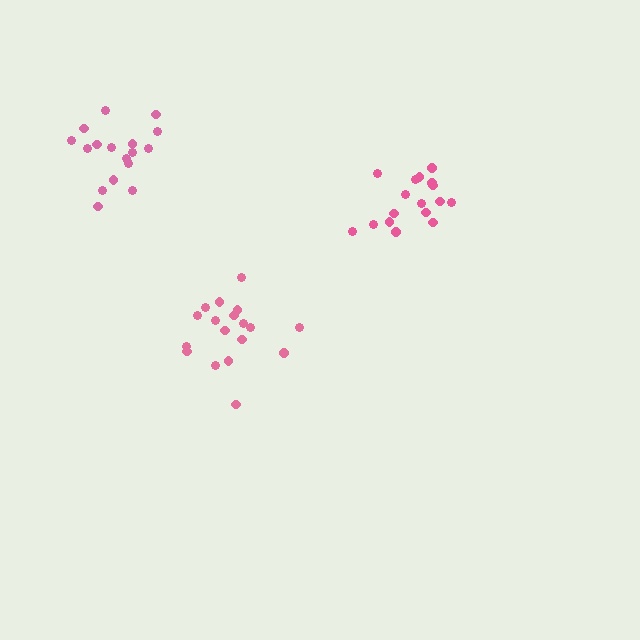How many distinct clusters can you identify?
There are 3 distinct clusters.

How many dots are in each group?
Group 1: 17 dots, Group 2: 18 dots, Group 3: 17 dots (52 total).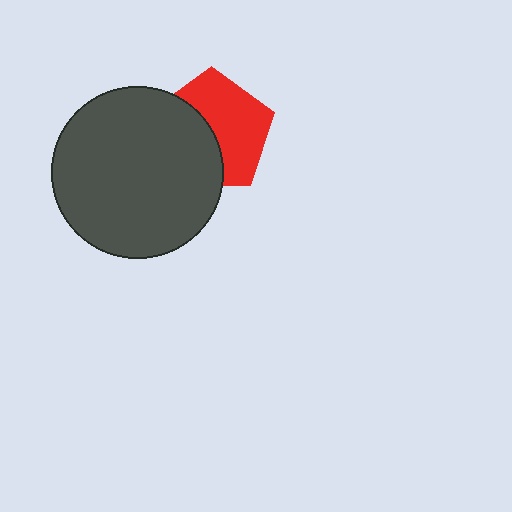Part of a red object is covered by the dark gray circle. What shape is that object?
It is a pentagon.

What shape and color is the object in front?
The object in front is a dark gray circle.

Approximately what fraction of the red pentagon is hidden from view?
Roughly 45% of the red pentagon is hidden behind the dark gray circle.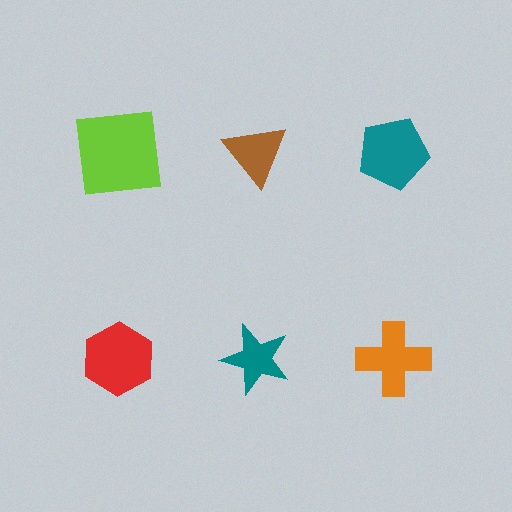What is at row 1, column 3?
A teal pentagon.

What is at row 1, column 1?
A lime square.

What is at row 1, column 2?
A brown triangle.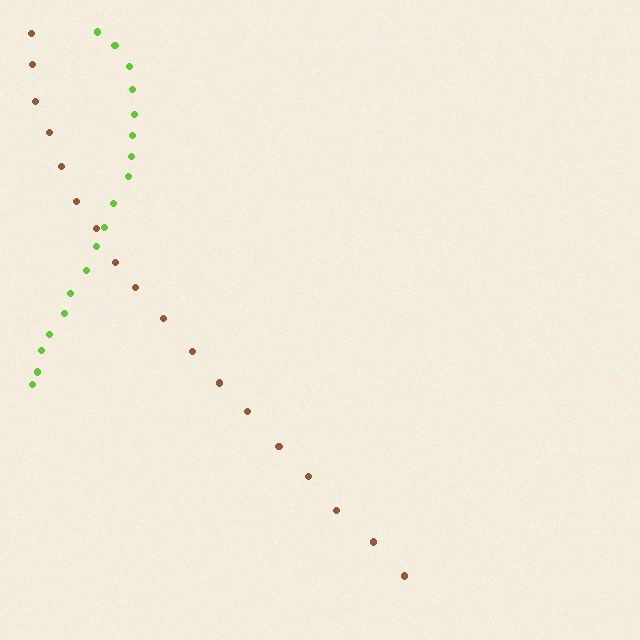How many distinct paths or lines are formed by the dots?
There are 2 distinct paths.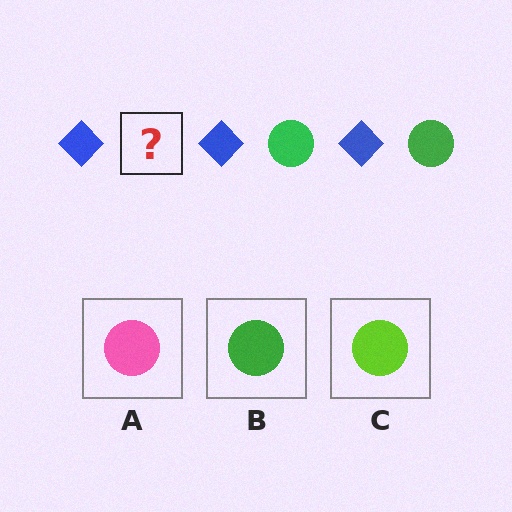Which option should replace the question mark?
Option B.